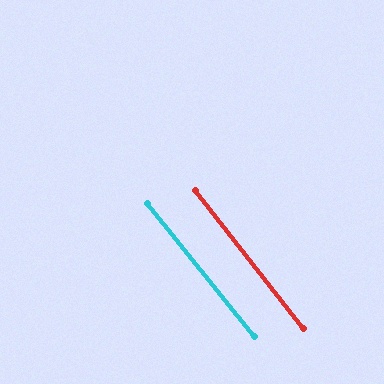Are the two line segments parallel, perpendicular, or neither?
Parallel — their directions differ by only 0.8°.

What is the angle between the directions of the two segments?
Approximately 1 degree.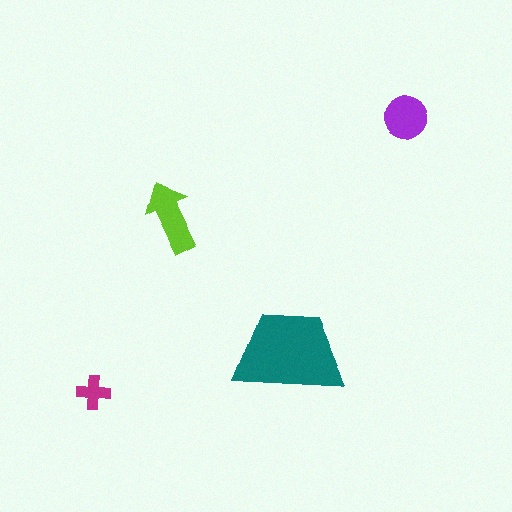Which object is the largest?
The teal trapezoid.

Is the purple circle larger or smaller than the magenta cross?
Larger.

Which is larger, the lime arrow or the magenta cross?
The lime arrow.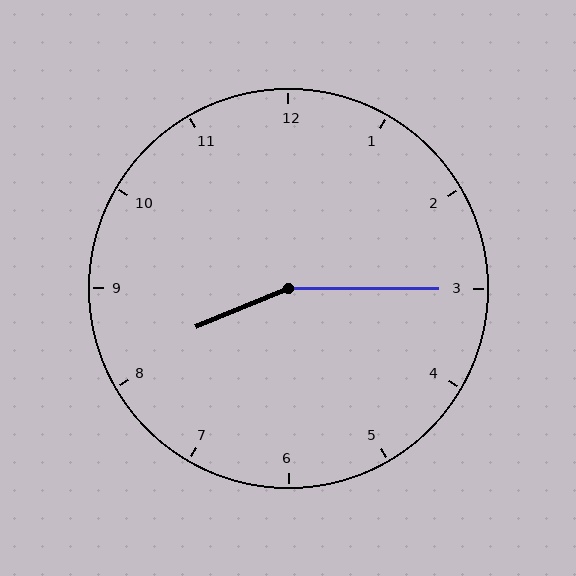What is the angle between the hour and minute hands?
Approximately 158 degrees.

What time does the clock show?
8:15.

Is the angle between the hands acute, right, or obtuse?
It is obtuse.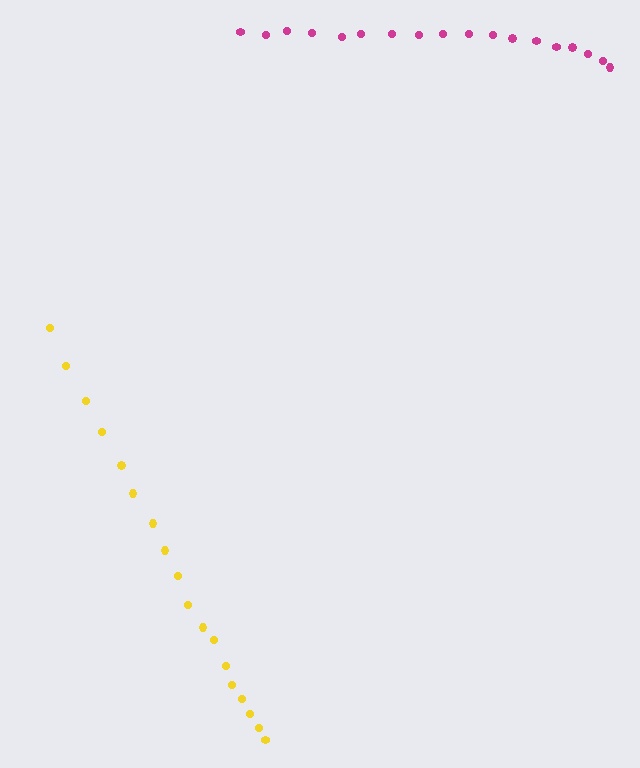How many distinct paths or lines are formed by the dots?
There are 2 distinct paths.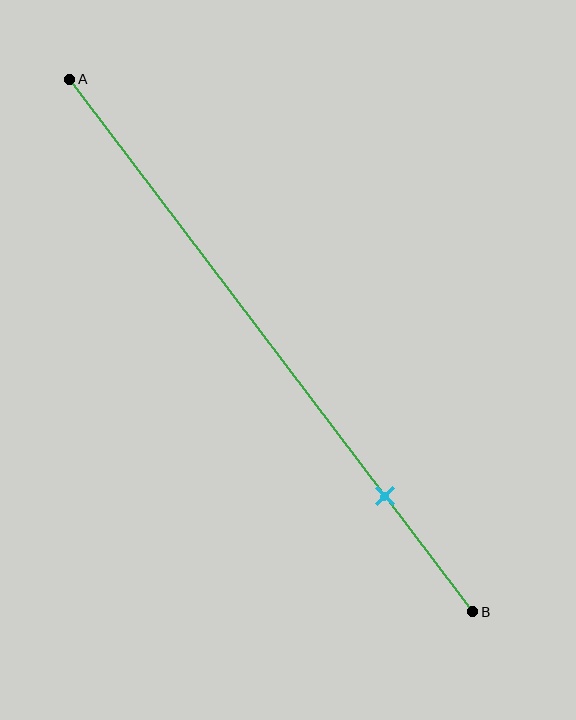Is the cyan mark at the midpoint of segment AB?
No, the mark is at about 80% from A, not at the 50% midpoint.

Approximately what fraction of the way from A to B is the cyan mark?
The cyan mark is approximately 80% of the way from A to B.